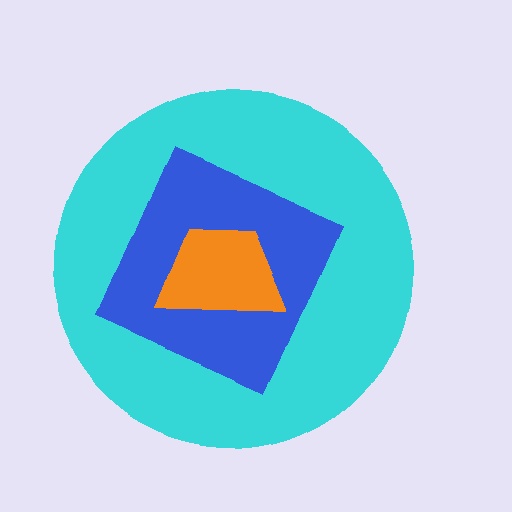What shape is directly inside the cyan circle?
The blue square.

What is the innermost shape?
The orange trapezoid.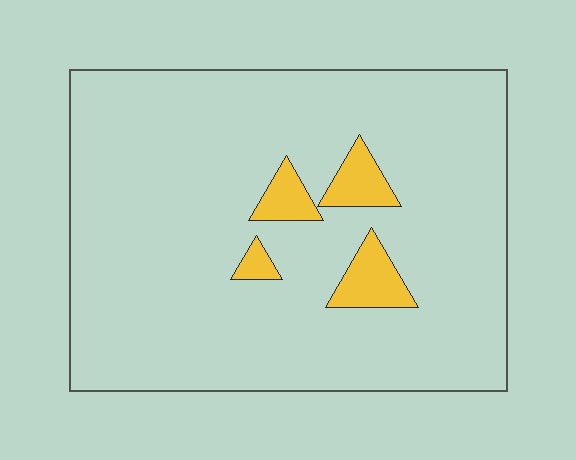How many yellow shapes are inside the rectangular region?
4.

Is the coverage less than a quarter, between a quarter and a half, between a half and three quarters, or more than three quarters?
Less than a quarter.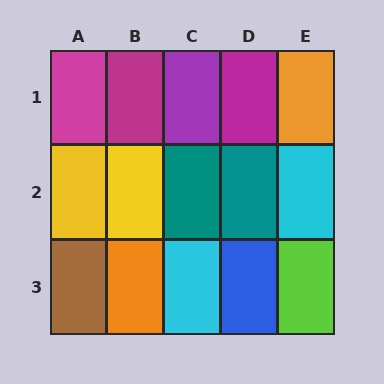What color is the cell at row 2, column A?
Yellow.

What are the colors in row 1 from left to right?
Magenta, magenta, purple, magenta, orange.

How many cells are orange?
2 cells are orange.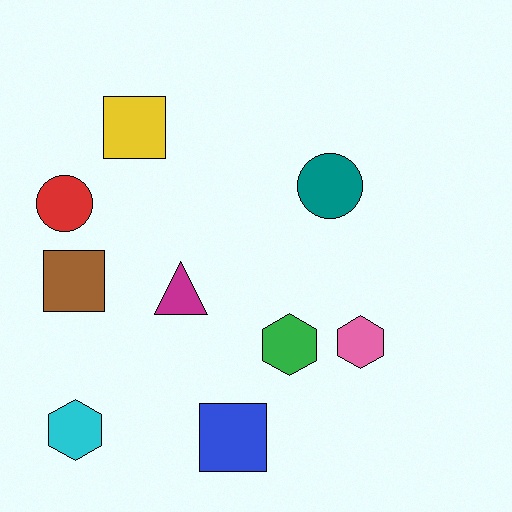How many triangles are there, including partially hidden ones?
There is 1 triangle.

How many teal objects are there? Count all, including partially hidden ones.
There is 1 teal object.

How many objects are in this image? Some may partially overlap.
There are 9 objects.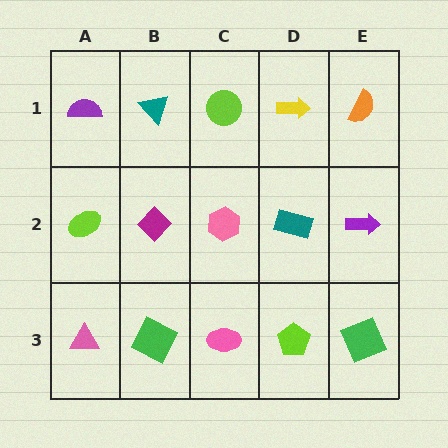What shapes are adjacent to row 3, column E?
A purple arrow (row 2, column E), a lime pentagon (row 3, column D).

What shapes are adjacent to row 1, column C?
A pink hexagon (row 2, column C), a teal triangle (row 1, column B), a yellow arrow (row 1, column D).